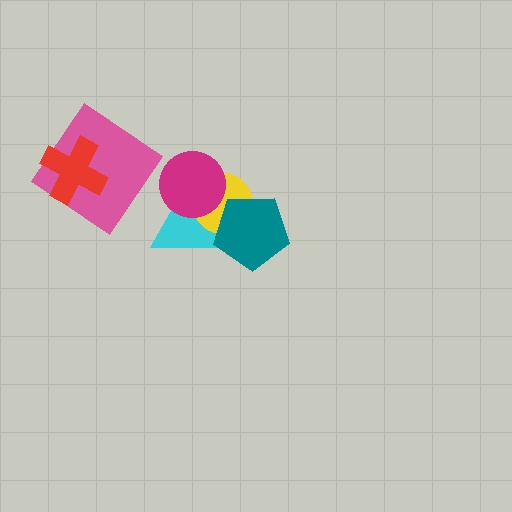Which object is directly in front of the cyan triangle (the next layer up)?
The yellow circle is directly in front of the cyan triangle.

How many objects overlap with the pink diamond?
1 object overlaps with the pink diamond.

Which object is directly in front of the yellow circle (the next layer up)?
The teal pentagon is directly in front of the yellow circle.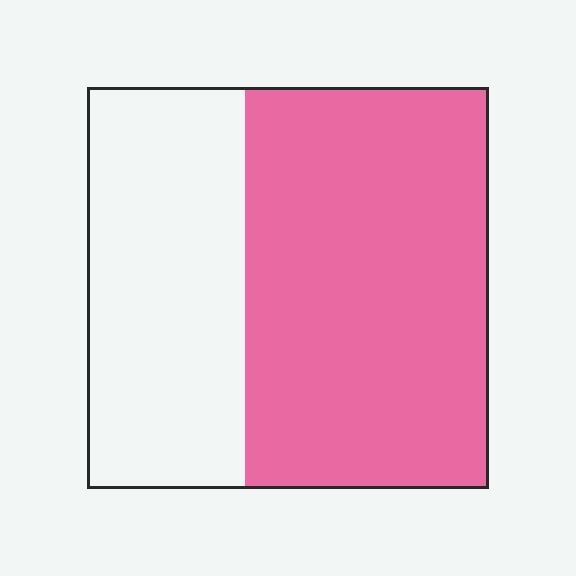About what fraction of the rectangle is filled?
About three fifths (3/5).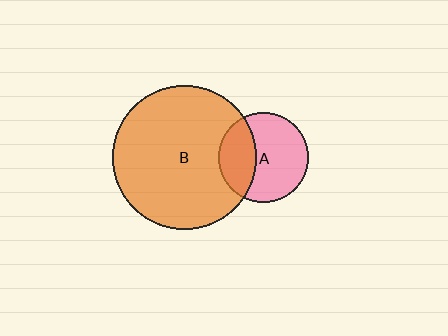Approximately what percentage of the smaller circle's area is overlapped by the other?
Approximately 35%.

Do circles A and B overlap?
Yes.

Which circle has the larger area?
Circle B (orange).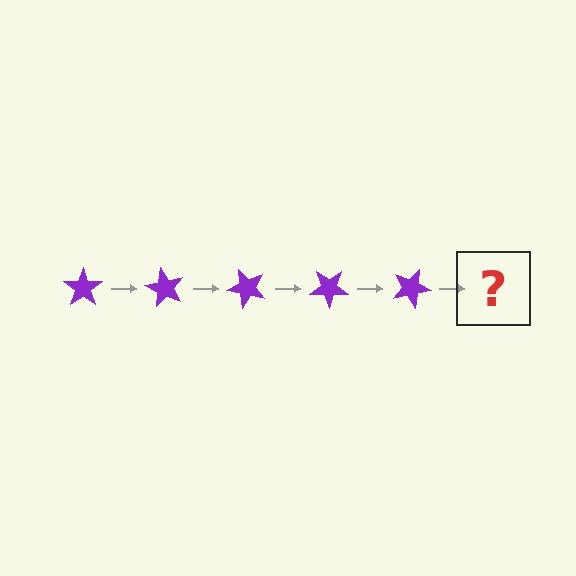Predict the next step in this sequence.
The next step is a purple star rotated 300 degrees.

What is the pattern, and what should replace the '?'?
The pattern is that the star rotates 60 degrees each step. The '?' should be a purple star rotated 300 degrees.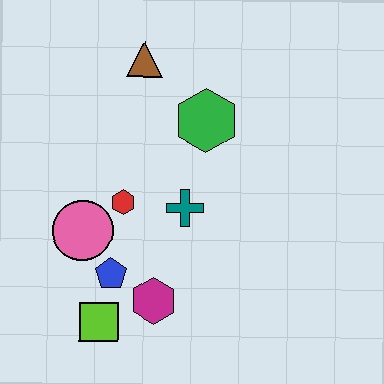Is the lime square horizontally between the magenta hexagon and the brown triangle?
No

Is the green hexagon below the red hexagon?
No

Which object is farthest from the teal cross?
The brown triangle is farthest from the teal cross.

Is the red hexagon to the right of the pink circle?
Yes